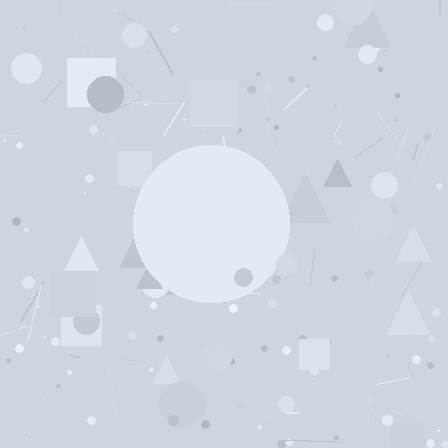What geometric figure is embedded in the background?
A circle is embedded in the background.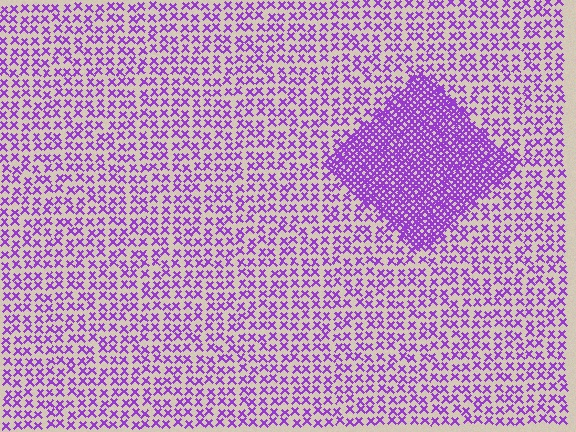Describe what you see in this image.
The image contains small purple elements arranged at two different densities. A diamond-shaped region is visible where the elements are more densely packed than the surrounding area.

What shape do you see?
I see a diamond.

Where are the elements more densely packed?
The elements are more densely packed inside the diamond boundary.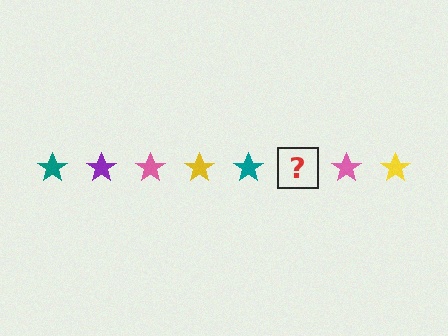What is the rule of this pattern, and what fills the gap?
The rule is that the pattern cycles through teal, purple, pink, yellow stars. The gap should be filled with a purple star.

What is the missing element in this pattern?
The missing element is a purple star.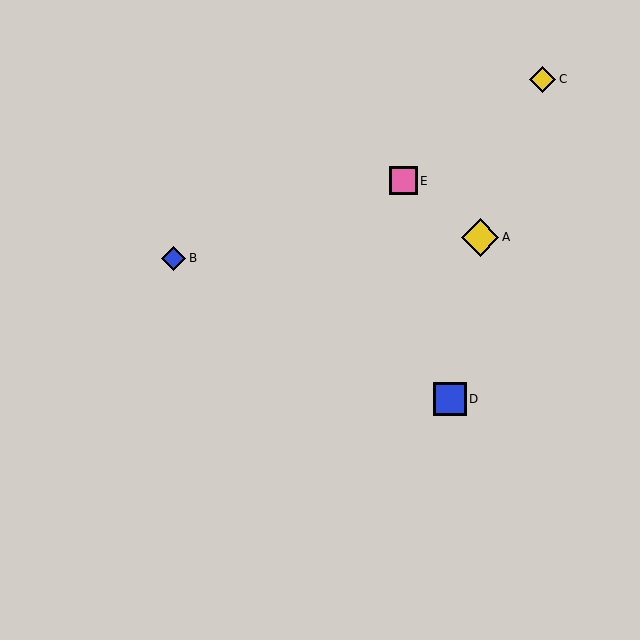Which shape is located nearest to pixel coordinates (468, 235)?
The yellow diamond (labeled A) at (480, 237) is nearest to that location.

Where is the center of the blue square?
The center of the blue square is at (450, 399).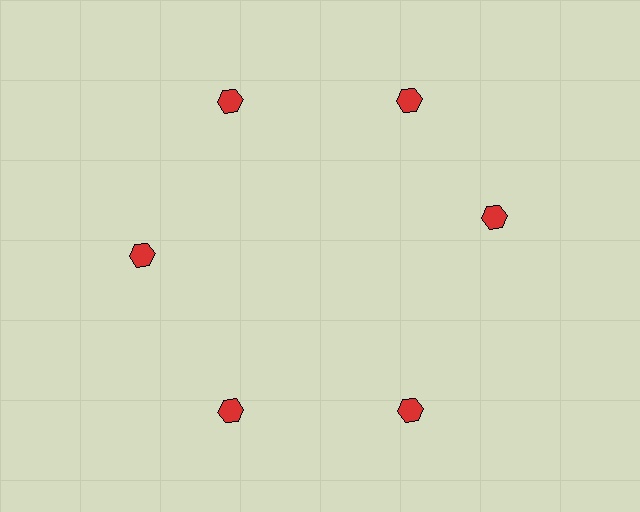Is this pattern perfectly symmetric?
No. The 6 red hexagons are arranged in a ring, but one element near the 3 o'clock position is rotated out of alignment along the ring, breaking the 6-fold rotational symmetry.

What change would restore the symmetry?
The symmetry would be restored by rotating it back into even spacing with its neighbors so that all 6 hexagons sit at equal angles and equal distance from the center.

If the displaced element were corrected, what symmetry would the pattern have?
It would have 6-fold rotational symmetry — the pattern would map onto itself every 60 degrees.